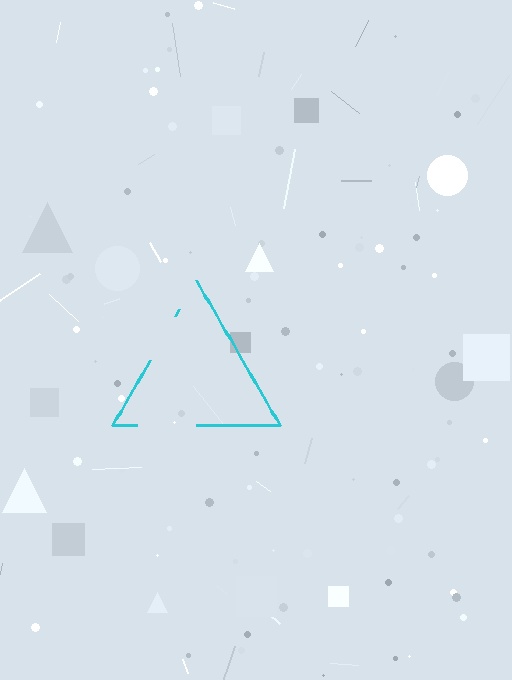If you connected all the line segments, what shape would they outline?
They would outline a triangle.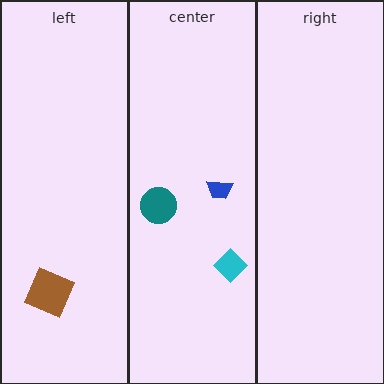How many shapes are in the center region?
3.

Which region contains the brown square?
The left region.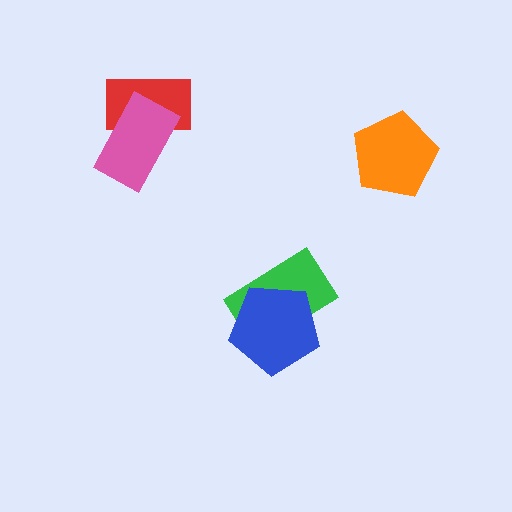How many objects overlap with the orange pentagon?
0 objects overlap with the orange pentagon.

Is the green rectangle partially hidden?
Yes, it is partially covered by another shape.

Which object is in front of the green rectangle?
The blue pentagon is in front of the green rectangle.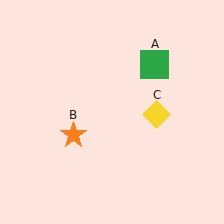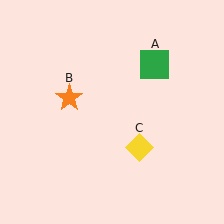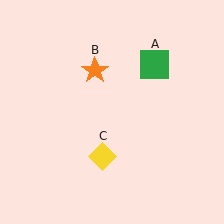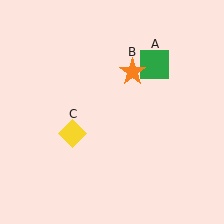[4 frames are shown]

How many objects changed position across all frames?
2 objects changed position: orange star (object B), yellow diamond (object C).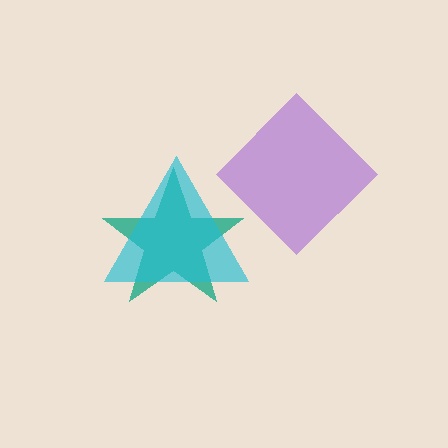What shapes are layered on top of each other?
The layered shapes are: a purple diamond, a teal star, a cyan triangle.